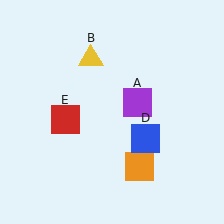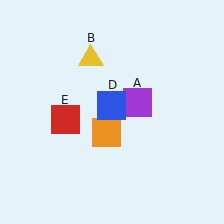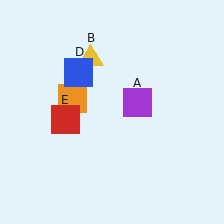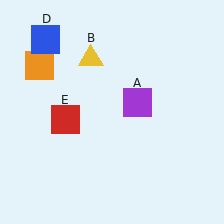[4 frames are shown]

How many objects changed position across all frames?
2 objects changed position: orange square (object C), blue square (object D).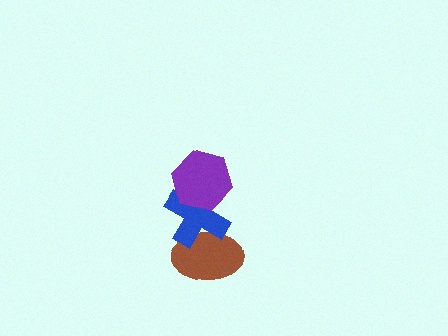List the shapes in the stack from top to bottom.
From top to bottom: the purple hexagon, the blue cross, the brown ellipse.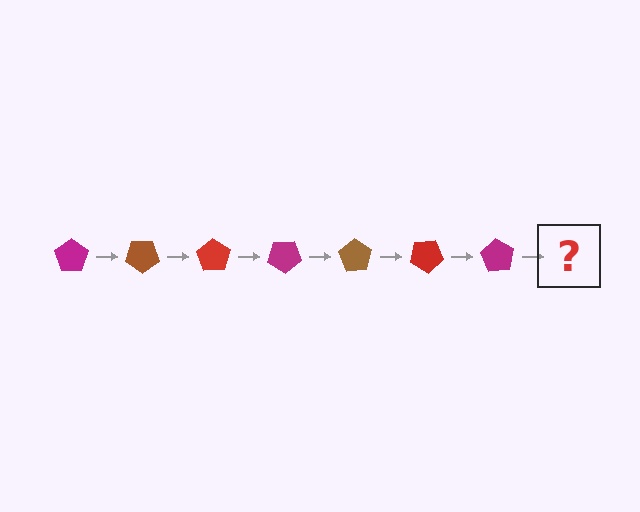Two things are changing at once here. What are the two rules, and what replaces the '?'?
The two rules are that it rotates 35 degrees each step and the color cycles through magenta, brown, and red. The '?' should be a brown pentagon, rotated 245 degrees from the start.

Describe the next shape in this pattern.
It should be a brown pentagon, rotated 245 degrees from the start.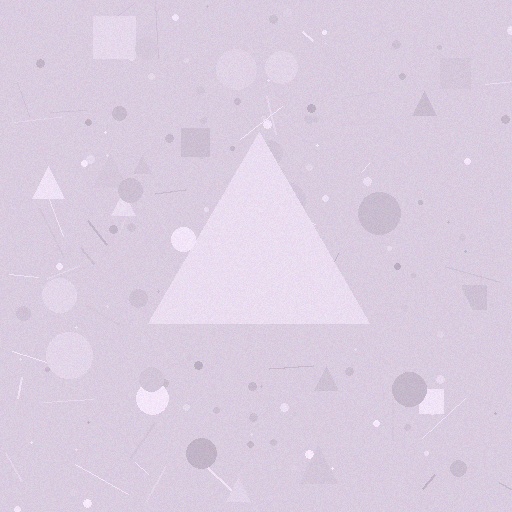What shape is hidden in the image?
A triangle is hidden in the image.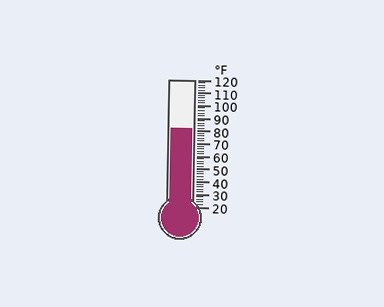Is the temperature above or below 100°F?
The temperature is below 100°F.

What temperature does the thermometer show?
The thermometer shows approximately 82°F.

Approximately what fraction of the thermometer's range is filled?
The thermometer is filled to approximately 60% of its range.